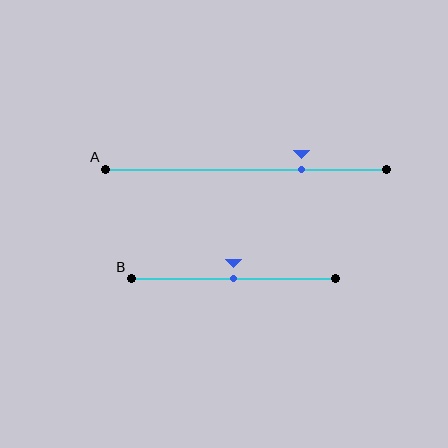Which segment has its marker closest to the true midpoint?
Segment B has its marker closest to the true midpoint.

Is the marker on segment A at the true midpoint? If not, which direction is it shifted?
No, the marker on segment A is shifted to the right by about 20% of the segment length.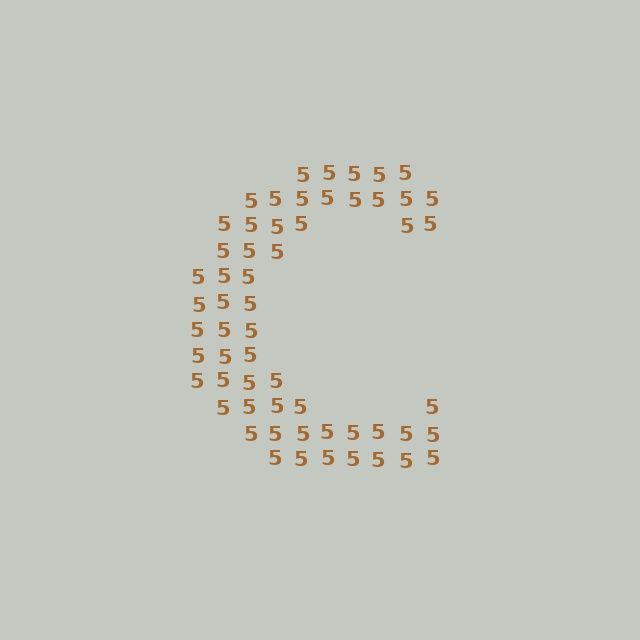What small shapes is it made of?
It is made of small digit 5's.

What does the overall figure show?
The overall figure shows the letter C.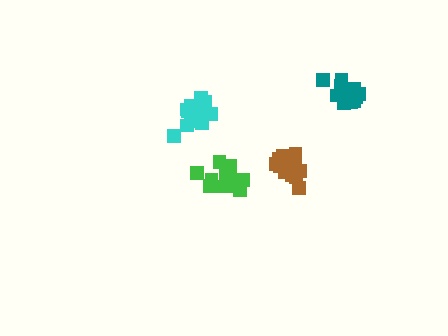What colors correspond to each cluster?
The clusters are colored: green, teal, brown, cyan.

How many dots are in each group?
Group 1: 16 dots, Group 2: 15 dots, Group 3: 18 dots, Group 4: 17 dots (66 total).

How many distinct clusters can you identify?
There are 4 distinct clusters.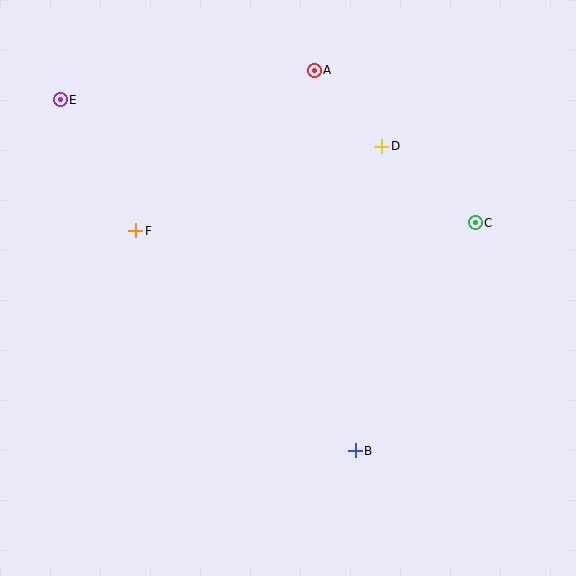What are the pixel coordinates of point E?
Point E is at (60, 100).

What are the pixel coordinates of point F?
Point F is at (136, 231).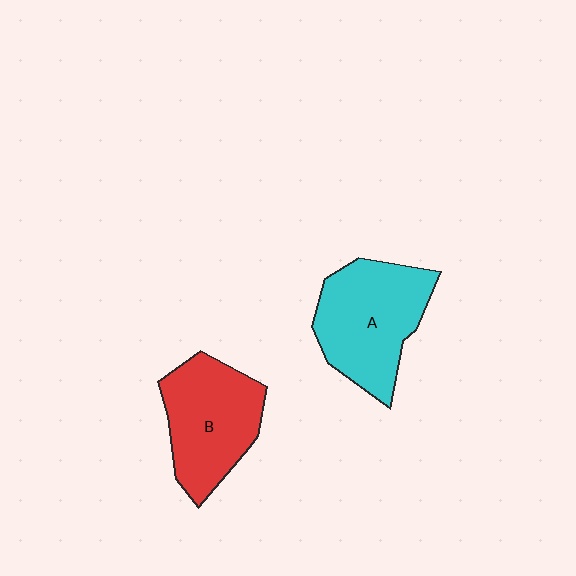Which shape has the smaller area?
Shape B (red).